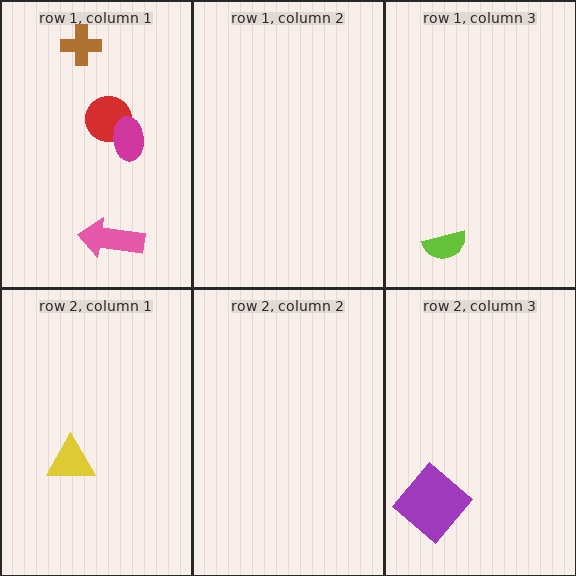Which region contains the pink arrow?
The row 1, column 1 region.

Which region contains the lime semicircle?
The row 1, column 3 region.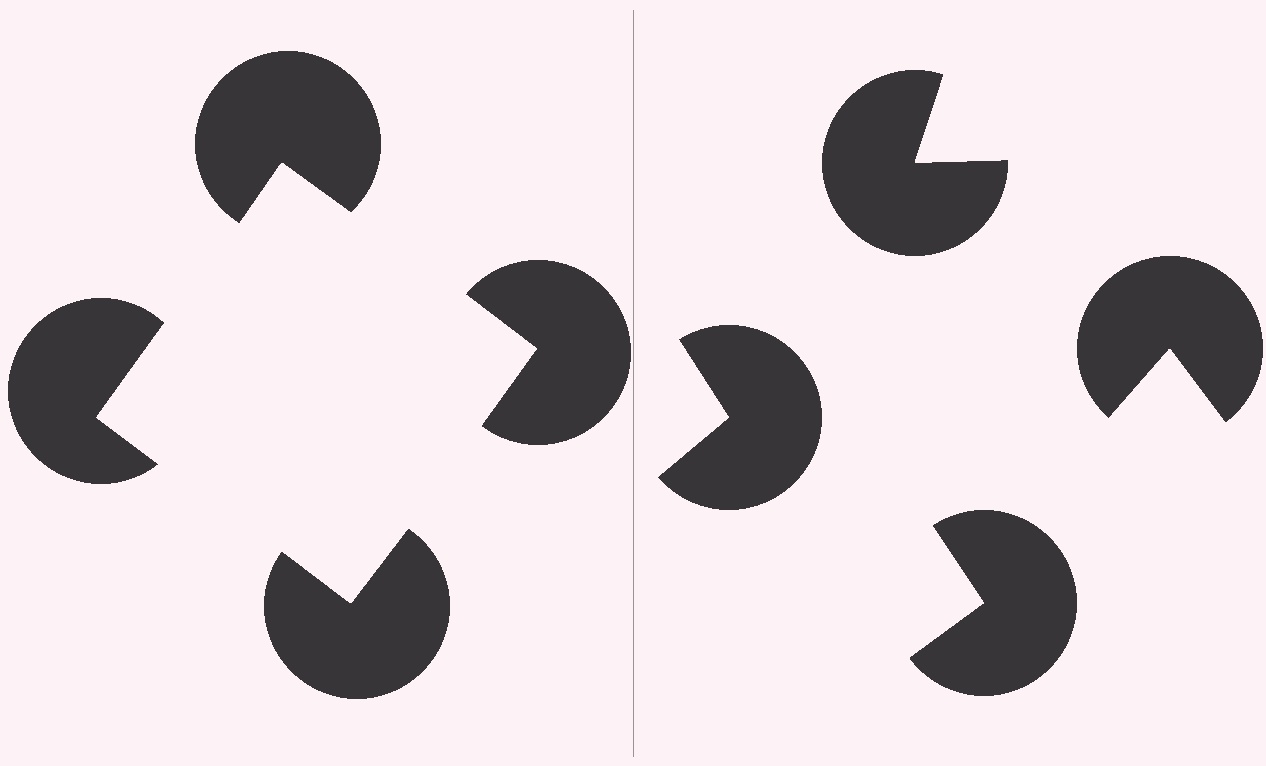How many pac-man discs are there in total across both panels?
8 — 4 on each side.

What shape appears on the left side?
An illusory square.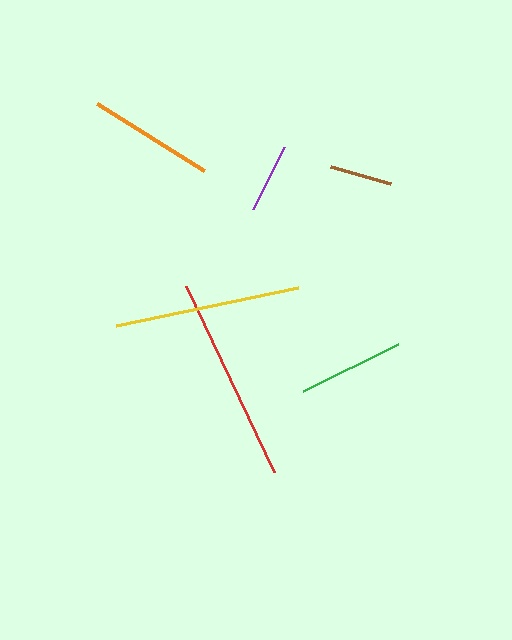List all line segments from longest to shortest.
From longest to shortest: red, yellow, orange, green, purple, brown.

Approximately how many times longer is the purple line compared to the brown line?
The purple line is approximately 1.1 times the length of the brown line.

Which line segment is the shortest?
The brown line is the shortest at approximately 62 pixels.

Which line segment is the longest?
The red line is the longest at approximately 206 pixels.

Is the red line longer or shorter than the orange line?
The red line is longer than the orange line.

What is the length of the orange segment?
The orange segment is approximately 126 pixels long.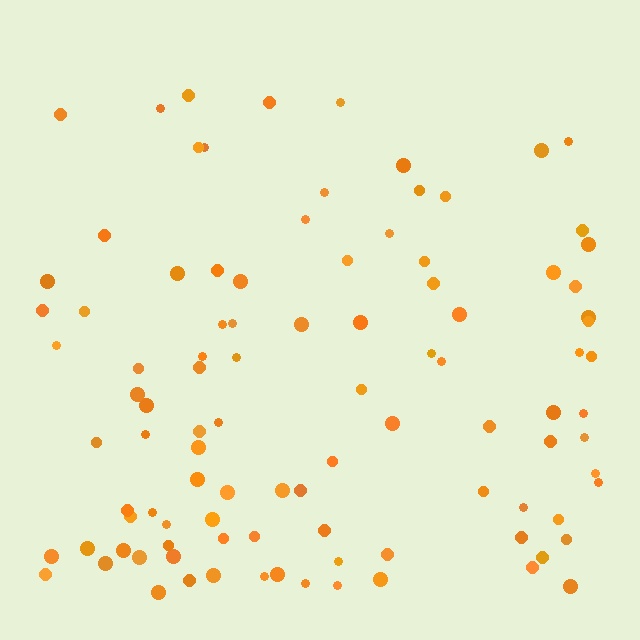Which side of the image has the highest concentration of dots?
The bottom.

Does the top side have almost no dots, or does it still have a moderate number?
Still a moderate number, just noticeably fewer than the bottom.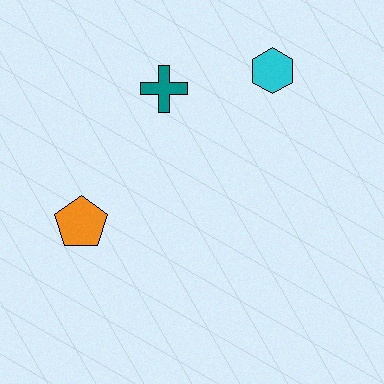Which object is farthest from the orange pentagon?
The cyan hexagon is farthest from the orange pentagon.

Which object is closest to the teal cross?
The cyan hexagon is closest to the teal cross.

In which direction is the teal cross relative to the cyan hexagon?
The teal cross is to the left of the cyan hexagon.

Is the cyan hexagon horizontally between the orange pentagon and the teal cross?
No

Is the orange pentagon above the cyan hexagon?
No